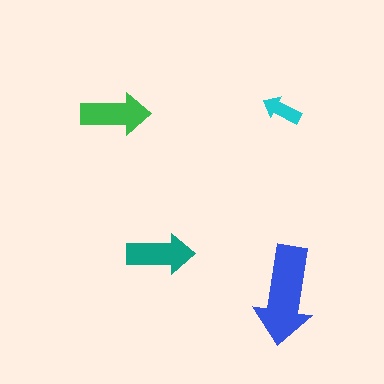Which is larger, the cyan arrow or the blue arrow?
The blue one.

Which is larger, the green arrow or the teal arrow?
The green one.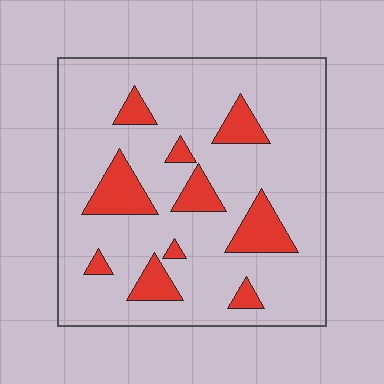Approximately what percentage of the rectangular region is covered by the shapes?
Approximately 15%.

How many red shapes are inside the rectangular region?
10.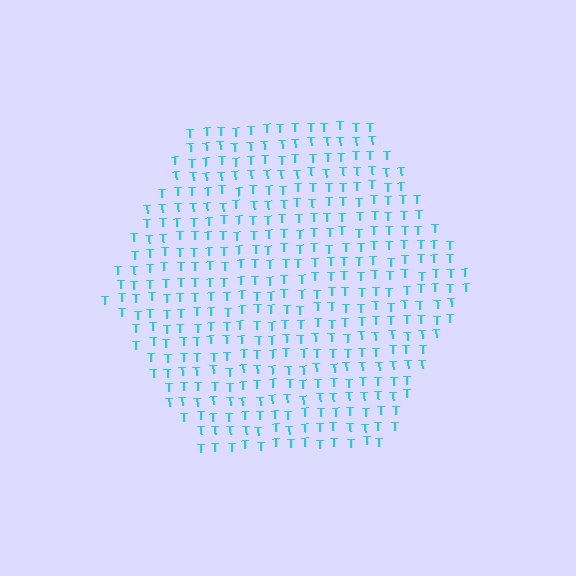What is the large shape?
The large shape is a hexagon.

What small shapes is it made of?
It is made of small letter T's.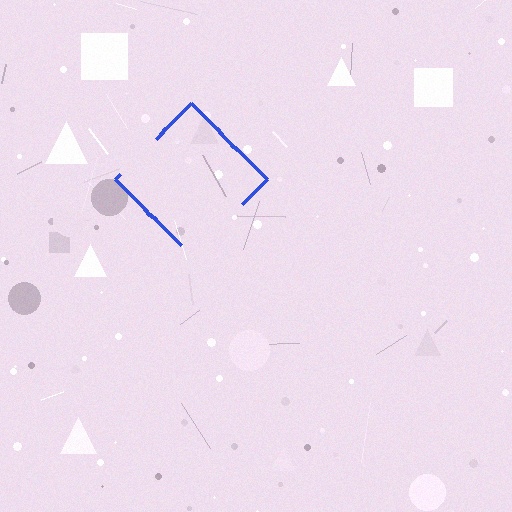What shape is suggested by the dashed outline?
The dashed outline suggests a diamond.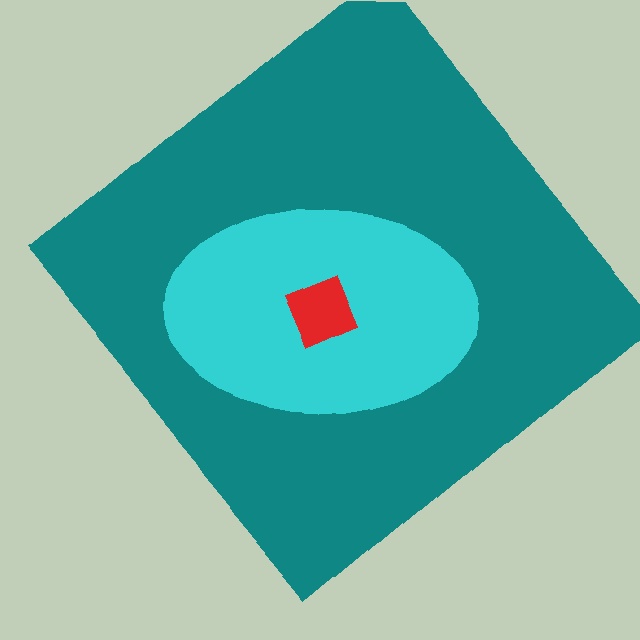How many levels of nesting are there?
3.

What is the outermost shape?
The teal diamond.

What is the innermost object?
The red diamond.